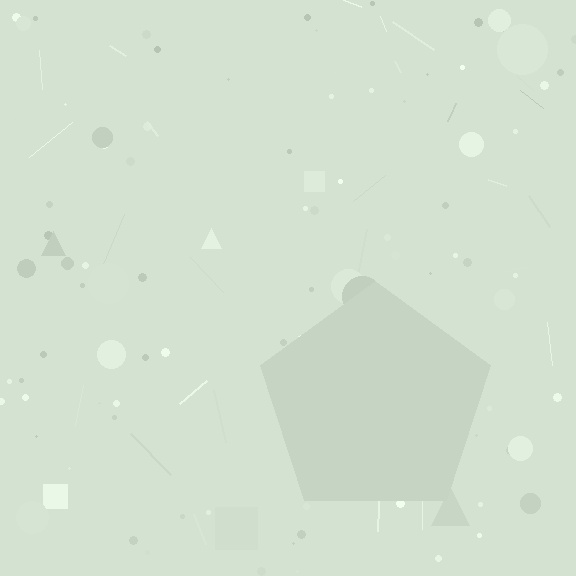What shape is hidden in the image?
A pentagon is hidden in the image.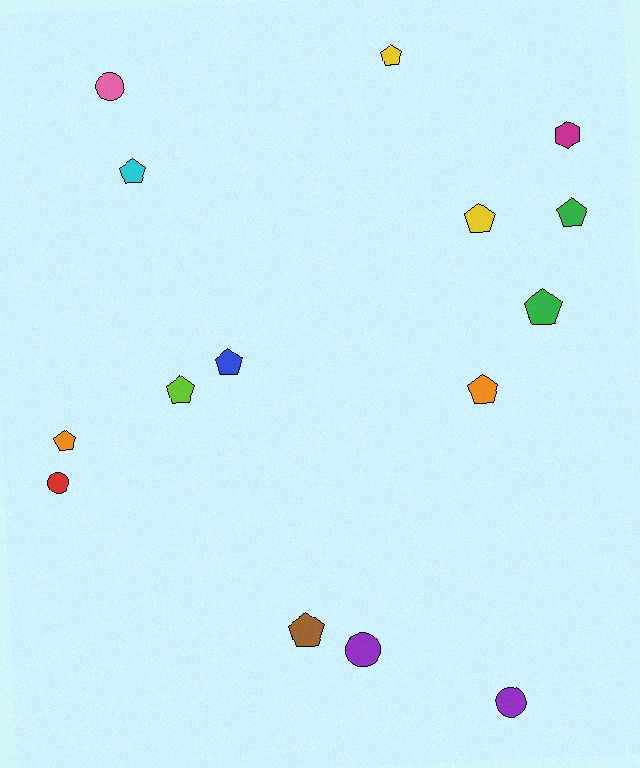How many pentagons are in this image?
There are 10 pentagons.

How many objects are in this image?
There are 15 objects.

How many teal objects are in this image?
There are no teal objects.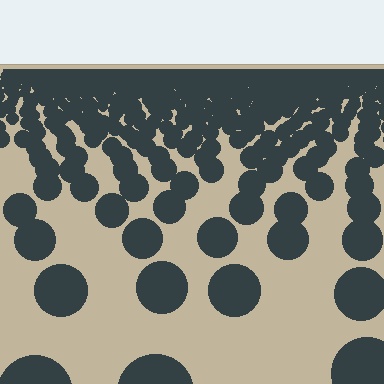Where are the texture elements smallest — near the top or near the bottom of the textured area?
Near the top.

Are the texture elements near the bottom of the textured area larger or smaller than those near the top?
Larger. Near the bottom, elements are closer to the viewer and appear at a bigger on-screen size.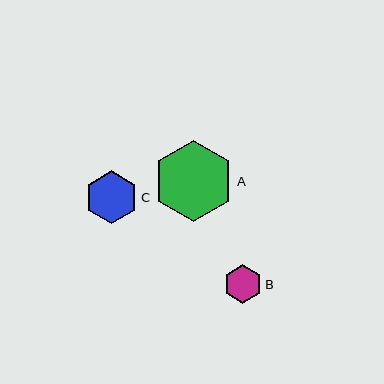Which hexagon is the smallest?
Hexagon B is the smallest with a size of approximately 39 pixels.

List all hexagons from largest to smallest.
From largest to smallest: A, C, B.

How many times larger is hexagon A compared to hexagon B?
Hexagon A is approximately 2.1 times the size of hexagon B.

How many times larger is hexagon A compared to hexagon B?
Hexagon A is approximately 2.1 times the size of hexagon B.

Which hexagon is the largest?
Hexagon A is the largest with a size of approximately 81 pixels.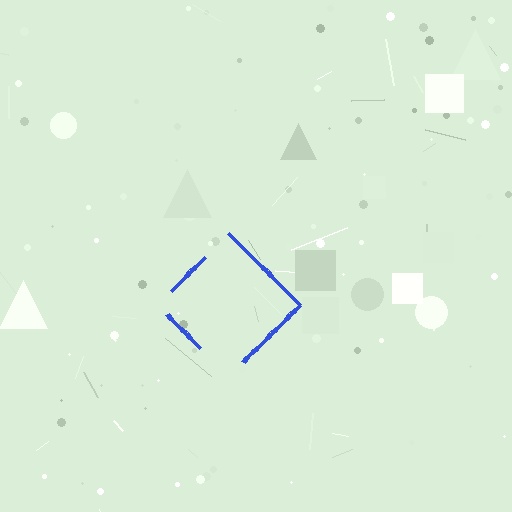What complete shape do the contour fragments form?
The contour fragments form a diamond.